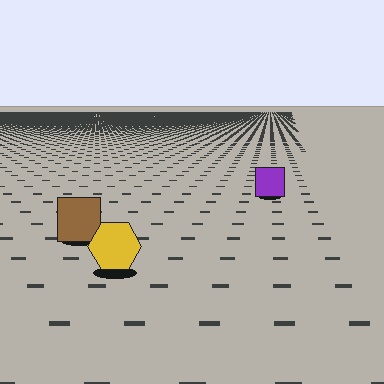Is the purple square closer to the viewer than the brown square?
No. The brown square is closer — you can tell from the texture gradient: the ground texture is coarser near it.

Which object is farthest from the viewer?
The purple square is farthest from the viewer. It appears smaller and the ground texture around it is denser.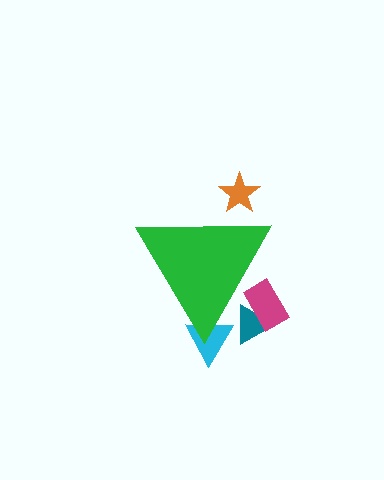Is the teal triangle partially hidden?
Yes, the teal triangle is partially hidden behind the green triangle.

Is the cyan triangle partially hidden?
Yes, the cyan triangle is partially hidden behind the green triangle.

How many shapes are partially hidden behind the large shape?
4 shapes are partially hidden.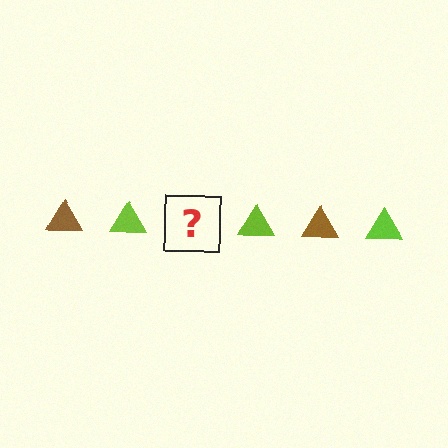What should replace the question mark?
The question mark should be replaced with a brown triangle.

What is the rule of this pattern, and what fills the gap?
The rule is that the pattern cycles through brown, lime triangles. The gap should be filled with a brown triangle.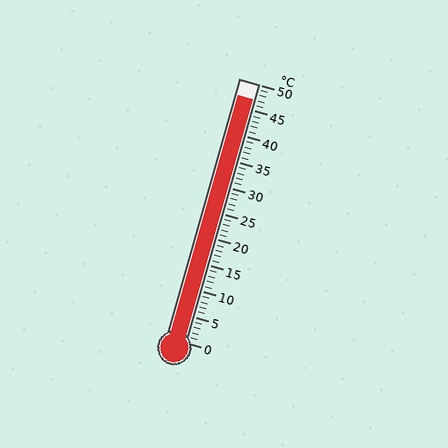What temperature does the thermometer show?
The thermometer shows approximately 47°C.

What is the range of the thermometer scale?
The thermometer scale ranges from 0°C to 50°C.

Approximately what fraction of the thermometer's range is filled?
The thermometer is filled to approximately 95% of its range.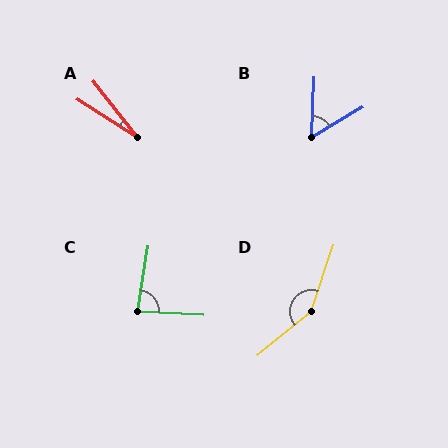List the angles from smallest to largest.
A (19°), B (56°), C (84°), D (148°).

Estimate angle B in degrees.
Approximately 56 degrees.